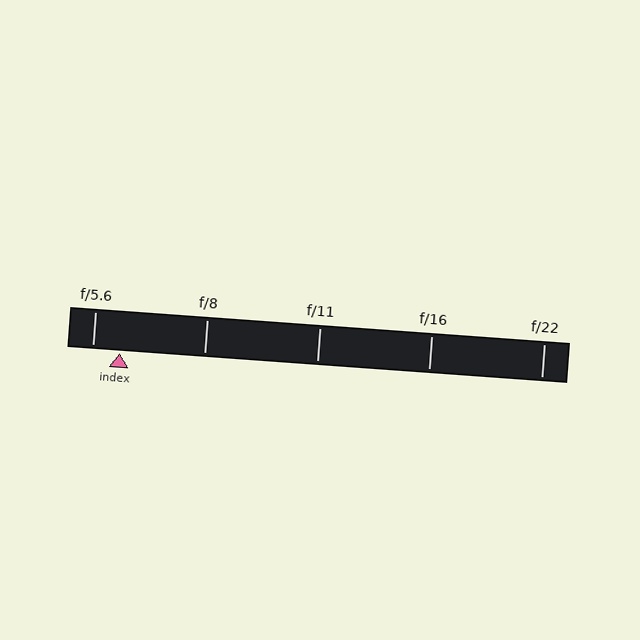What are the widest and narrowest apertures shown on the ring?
The widest aperture shown is f/5.6 and the narrowest is f/22.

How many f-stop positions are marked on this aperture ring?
There are 5 f-stop positions marked.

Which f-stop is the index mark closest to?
The index mark is closest to f/5.6.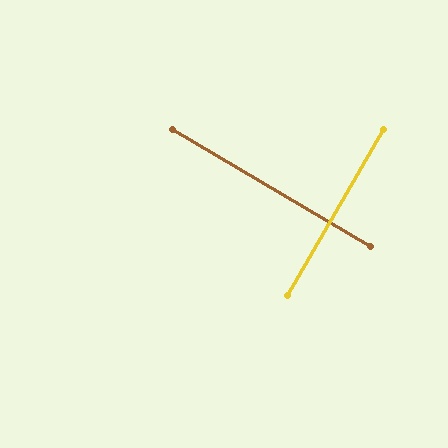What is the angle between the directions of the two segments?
Approximately 90 degrees.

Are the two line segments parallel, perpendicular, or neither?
Perpendicular — they meet at approximately 90°.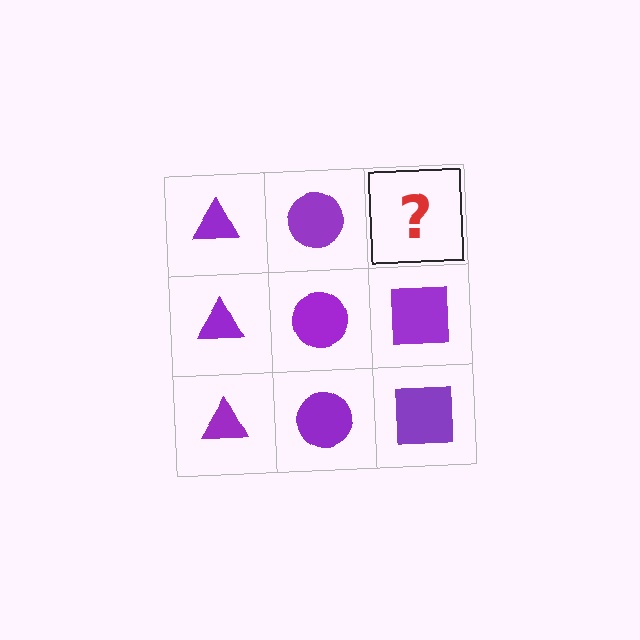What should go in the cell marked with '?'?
The missing cell should contain a purple square.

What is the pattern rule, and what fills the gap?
The rule is that each column has a consistent shape. The gap should be filled with a purple square.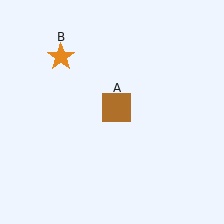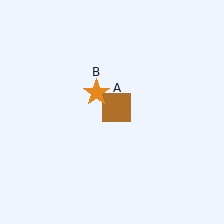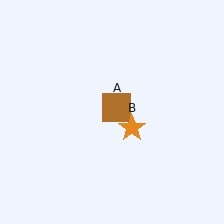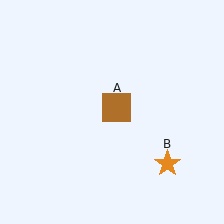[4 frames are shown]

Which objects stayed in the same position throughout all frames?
Brown square (object A) remained stationary.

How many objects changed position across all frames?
1 object changed position: orange star (object B).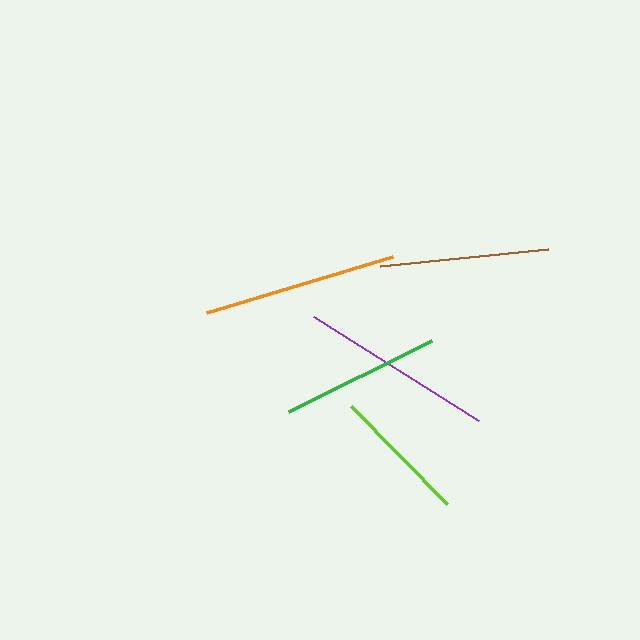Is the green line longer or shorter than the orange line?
The orange line is longer than the green line.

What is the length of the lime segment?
The lime segment is approximately 137 pixels long.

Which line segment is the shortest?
The lime line is the shortest at approximately 137 pixels.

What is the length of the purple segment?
The purple segment is approximately 195 pixels long.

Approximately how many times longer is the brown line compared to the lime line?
The brown line is approximately 1.2 times the length of the lime line.